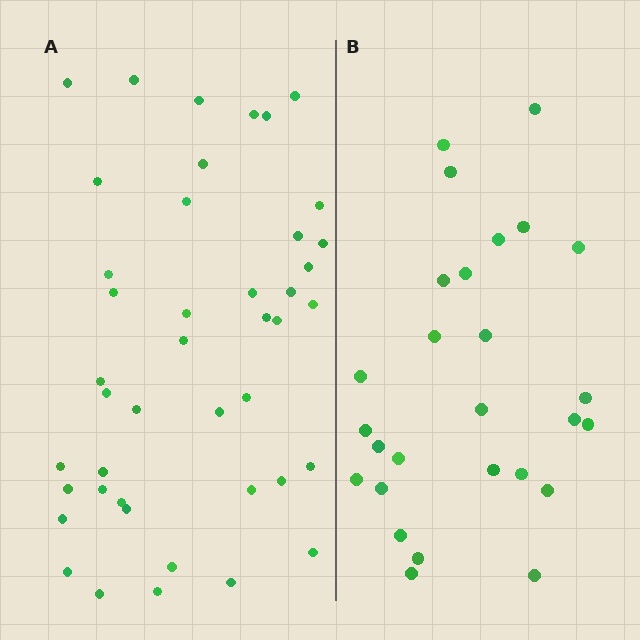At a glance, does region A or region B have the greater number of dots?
Region A (the left region) has more dots.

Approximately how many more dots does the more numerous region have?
Region A has approximately 15 more dots than region B.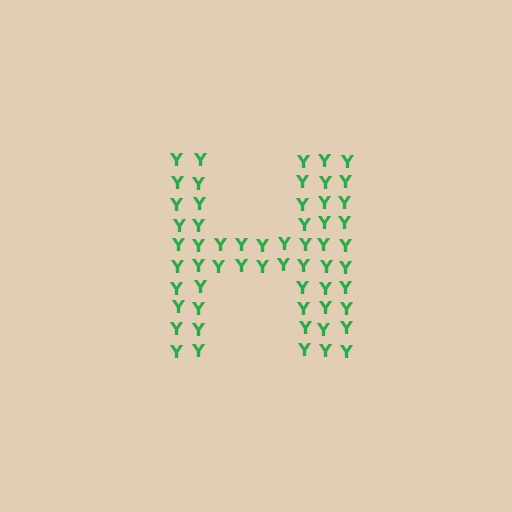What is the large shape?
The large shape is the letter H.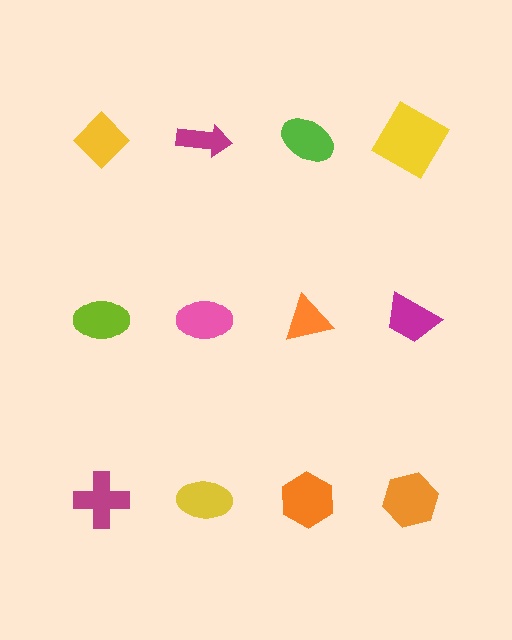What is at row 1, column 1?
A yellow diamond.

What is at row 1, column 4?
A yellow diamond.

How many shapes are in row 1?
4 shapes.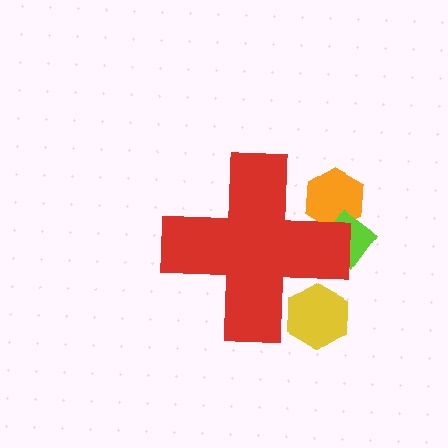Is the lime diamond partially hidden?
Yes, the lime diamond is partially hidden behind the red cross.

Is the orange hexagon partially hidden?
Yes, the orange hexagon is partially hidden behind the red cross.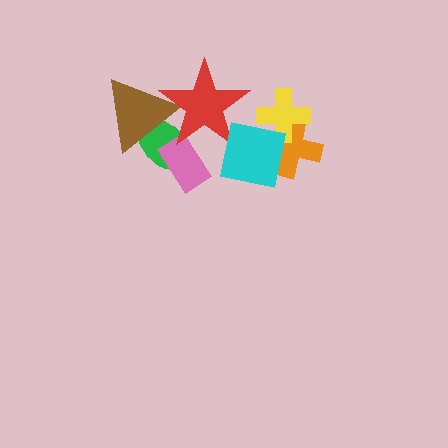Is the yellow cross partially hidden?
Yes, it is partially covered by another shape.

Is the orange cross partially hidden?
Yes, it is partially covered by another shape.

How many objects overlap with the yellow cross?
2 objects overlap with the yellow cross.